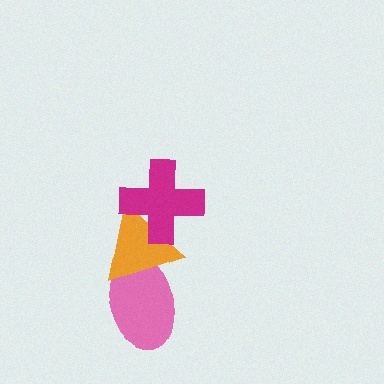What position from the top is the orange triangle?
The orange triangle is 2nd from the top.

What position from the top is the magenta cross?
The magenta cross is 1st from the top.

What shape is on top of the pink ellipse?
The orange triangle is on top of the pink ellipse.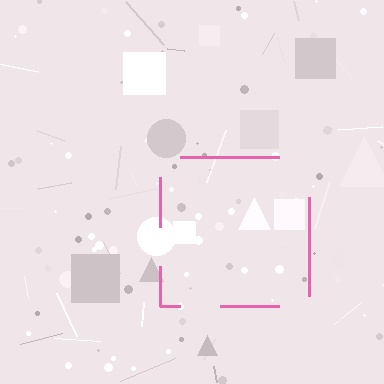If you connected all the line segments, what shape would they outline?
They would outline a square.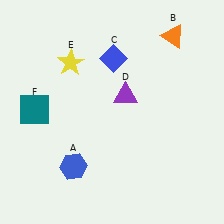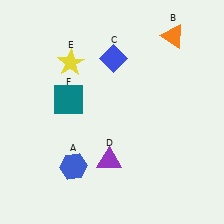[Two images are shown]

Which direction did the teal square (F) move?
The teal square (F) moved right.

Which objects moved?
The objects that moved are: the purple triangle (D), the teal square (F).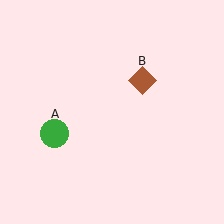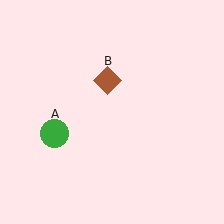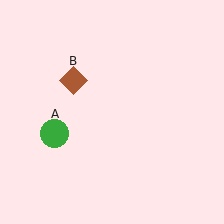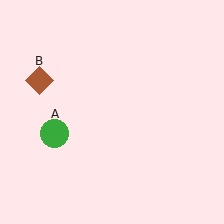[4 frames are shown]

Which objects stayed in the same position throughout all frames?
Green circle (object A) remained stationary.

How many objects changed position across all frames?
1 object changed position: brown diamond (object B).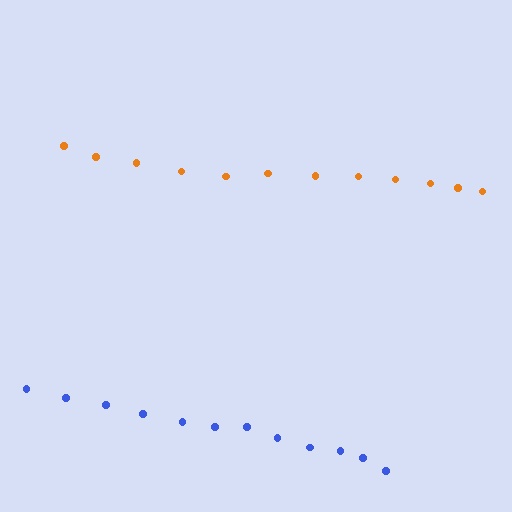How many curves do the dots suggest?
There are 2 distinct paths.